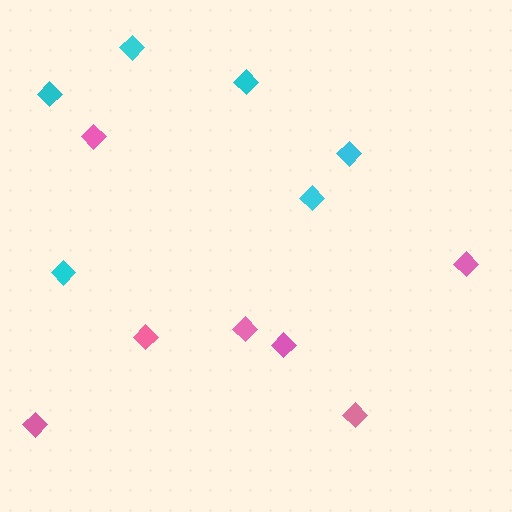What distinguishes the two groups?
There are 2 groups: one group of cyan diamonds (6) and one group of pink diamonds (7).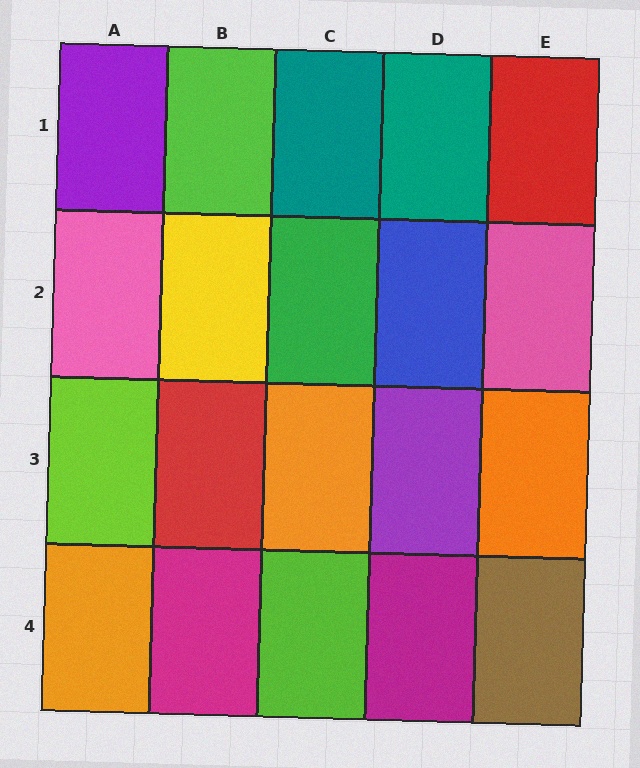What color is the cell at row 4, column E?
Brown.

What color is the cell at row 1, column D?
Teal.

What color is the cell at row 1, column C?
Teal.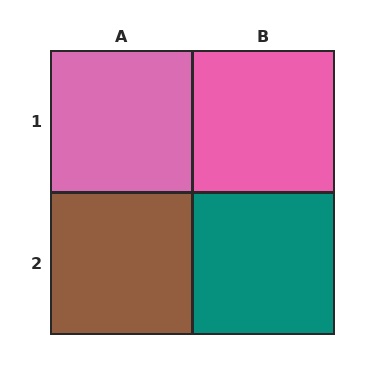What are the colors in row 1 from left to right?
Pink, pink.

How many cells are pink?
2 cells are pink.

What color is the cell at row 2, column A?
Brown.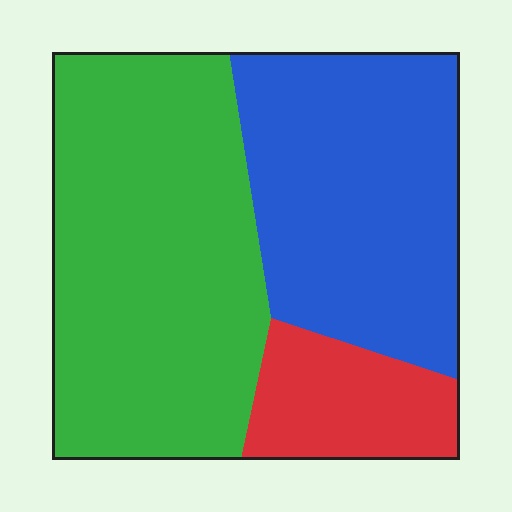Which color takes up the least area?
Red, at roughly 15%.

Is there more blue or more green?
Green.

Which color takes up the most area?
Green, at roughly 50%.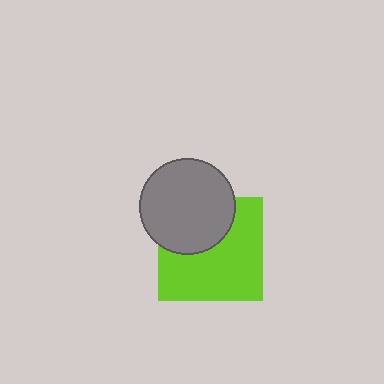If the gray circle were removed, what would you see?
You would see the complete lime square.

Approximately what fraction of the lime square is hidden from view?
Roughly 35% of the lime square is hidden behind the gray circle.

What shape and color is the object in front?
The object in front is a gray circle.